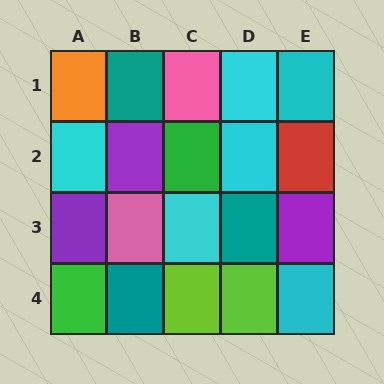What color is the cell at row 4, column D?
Lime.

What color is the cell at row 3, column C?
Cyan.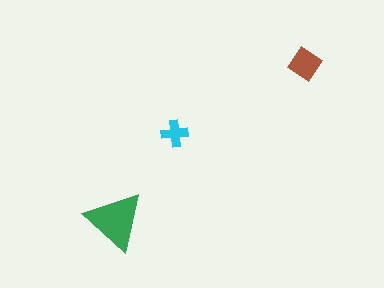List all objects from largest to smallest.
The green triangle, the brown diamond, the cyan cross.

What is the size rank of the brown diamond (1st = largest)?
2nd.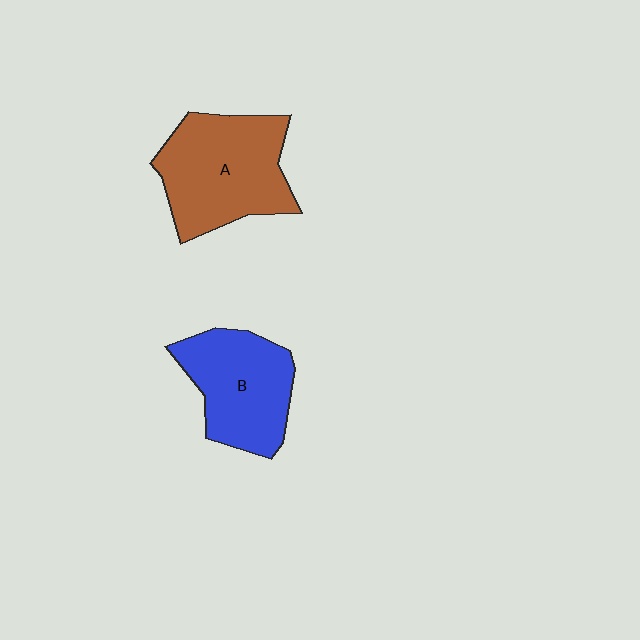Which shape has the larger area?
Shape A (brown).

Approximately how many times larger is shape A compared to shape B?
Approximately 1.2 times.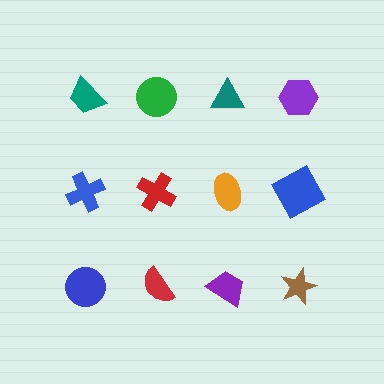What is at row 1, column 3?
A teal triangle.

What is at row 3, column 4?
A brown star.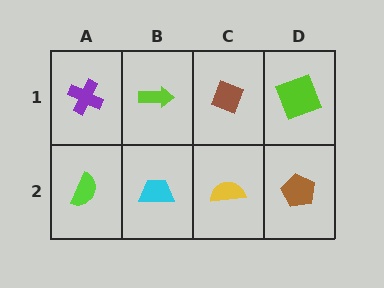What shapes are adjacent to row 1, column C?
A yellow semicircle (row 2, column C), a lime arrow (row 1, column B), a lime square (row 1, column D).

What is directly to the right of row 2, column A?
A cyan trapezoid.